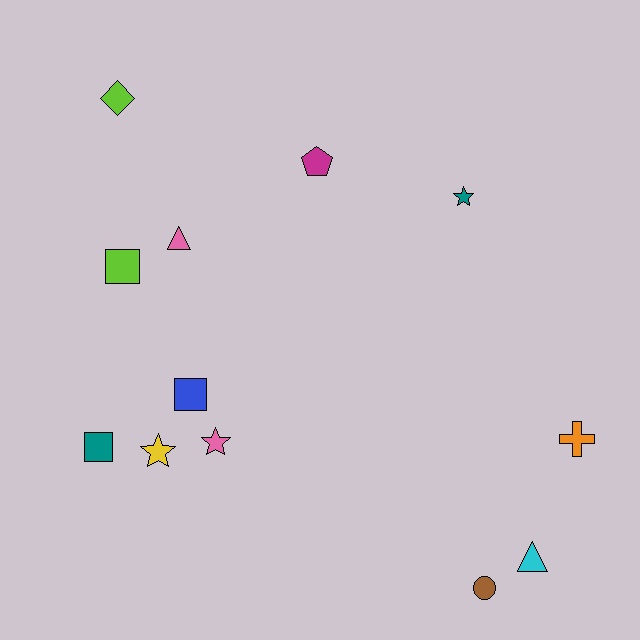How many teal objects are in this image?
There are 2 teal objects.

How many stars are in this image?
There are 3 stars.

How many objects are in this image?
There are 12 objects.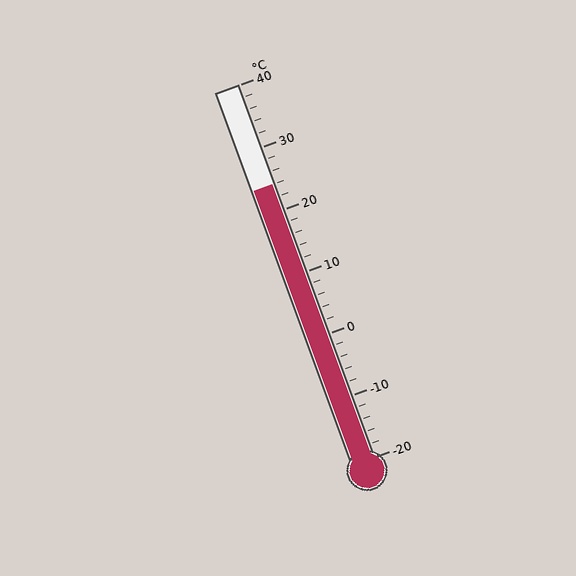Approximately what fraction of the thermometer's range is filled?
The thermometer is filled to approximately 75% of its range.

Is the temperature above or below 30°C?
The temperature is below 30°C.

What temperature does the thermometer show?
The thermometer shows approximately 24°C.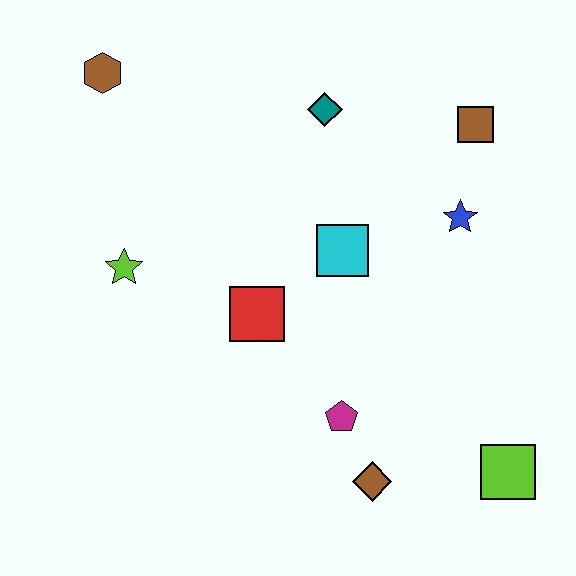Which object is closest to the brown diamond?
The magenta pentagon is closest to the brown diamond.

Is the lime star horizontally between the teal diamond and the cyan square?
No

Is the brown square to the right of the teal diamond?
Yes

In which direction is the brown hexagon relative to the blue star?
The brown hexagon is to the left of the blue star.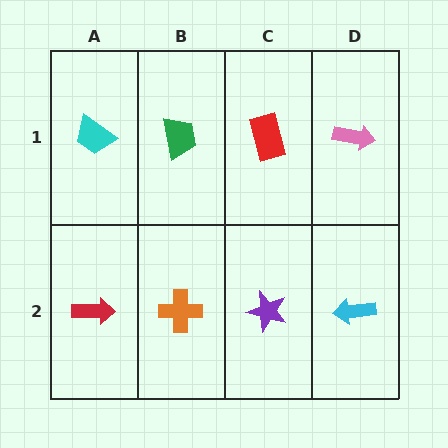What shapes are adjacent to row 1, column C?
A purple star (row 2, column C), a green trapezoid (row 1, column B), a pink arrow (row 1, column D).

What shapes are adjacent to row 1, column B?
An orange cross (row 2, column B), a cyan trapezoid (row 1, column A), a red rectangle (row 1, column C).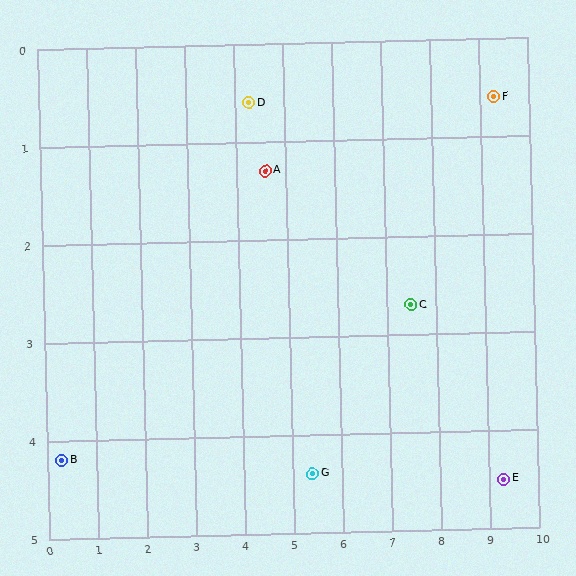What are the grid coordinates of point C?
Point C is at approximately (7.5, 2.7).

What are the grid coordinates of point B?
Point B is at approximately (0.3, 4.2).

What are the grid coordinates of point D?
Point D is at approximately (4.3, 0.6).